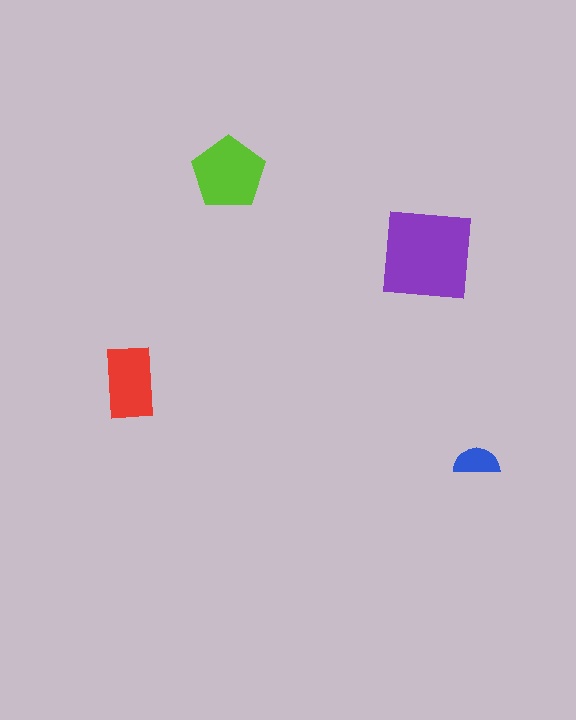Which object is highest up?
The lime pentagon is topmost.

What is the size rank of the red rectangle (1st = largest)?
3rd.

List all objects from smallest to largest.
The blue semicircle, the red rectangle, the lime pentagon, the purple square.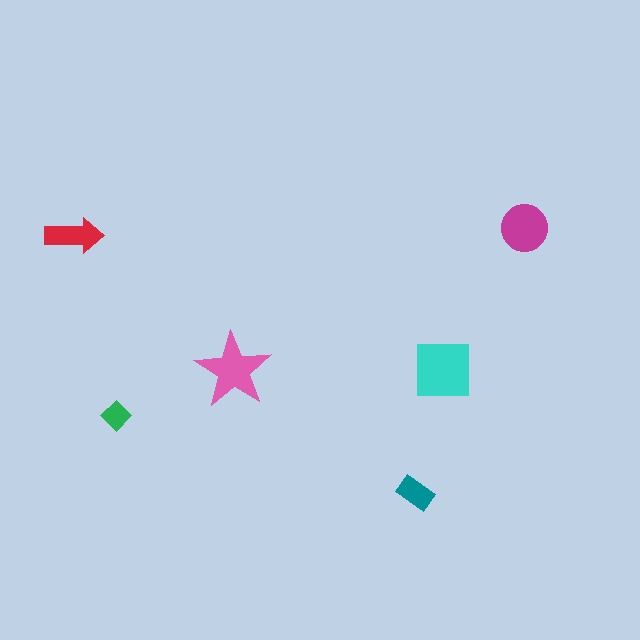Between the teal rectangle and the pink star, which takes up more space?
The pink star.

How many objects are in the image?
There are 6 objects in the image.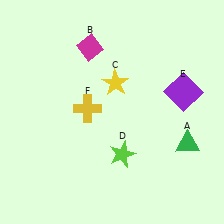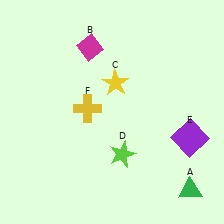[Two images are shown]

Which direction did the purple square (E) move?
The purple square (E) moved down.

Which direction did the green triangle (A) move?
The green triangle (A) moved down.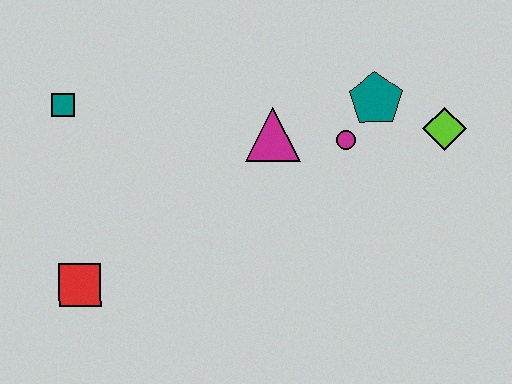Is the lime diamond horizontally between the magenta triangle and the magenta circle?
No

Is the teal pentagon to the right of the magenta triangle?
Yes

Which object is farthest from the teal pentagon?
The red square is farthest from the teal pentagon.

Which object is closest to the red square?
The teal square is closest to the red square.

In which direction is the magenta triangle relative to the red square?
The magenta triangle is to the right of the red square.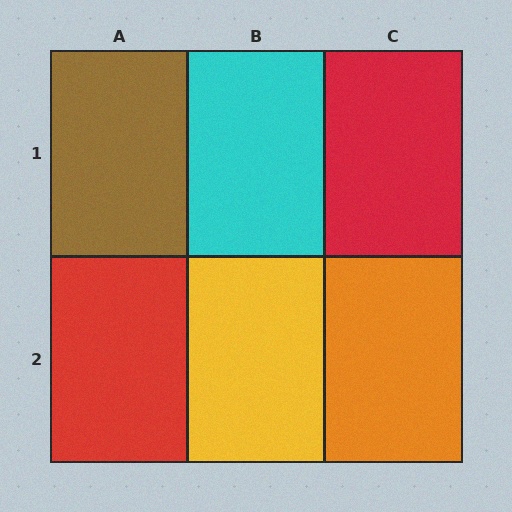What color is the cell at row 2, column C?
Orange.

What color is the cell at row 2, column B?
Yellow.